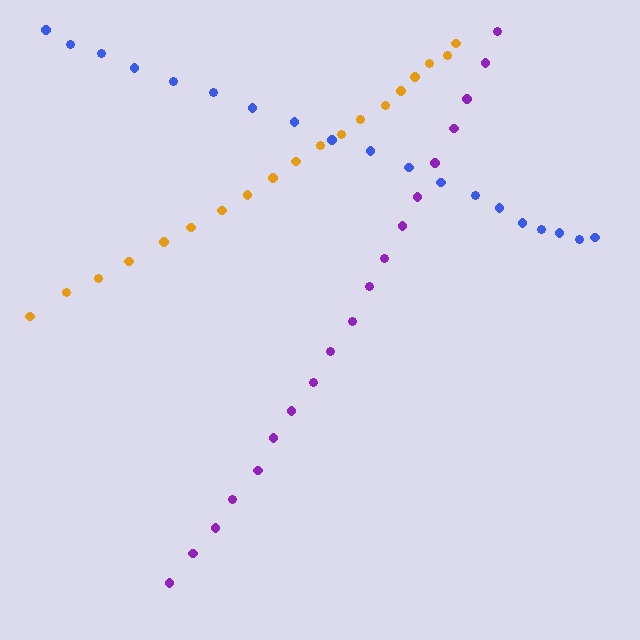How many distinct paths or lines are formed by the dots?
There are 3 distinct paths.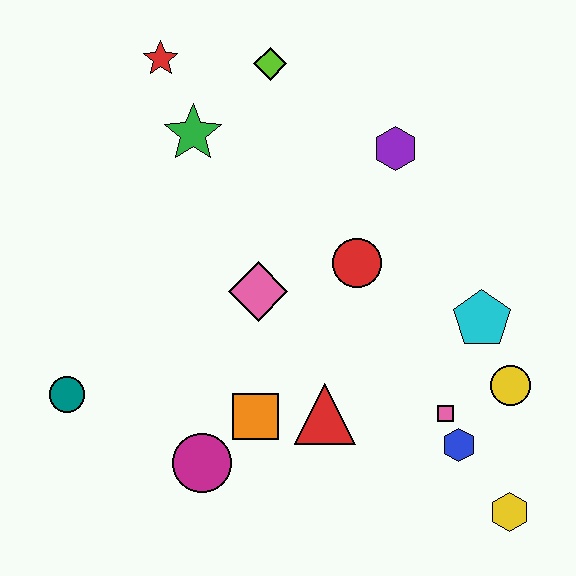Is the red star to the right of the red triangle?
No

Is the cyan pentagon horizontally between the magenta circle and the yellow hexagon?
Yes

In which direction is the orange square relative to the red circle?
The orange square is below the red circle.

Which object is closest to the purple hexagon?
The red circle is closest to the purple hexagon.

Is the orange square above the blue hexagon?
Yes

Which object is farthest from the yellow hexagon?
The red star is farthest from the yellow hexagon.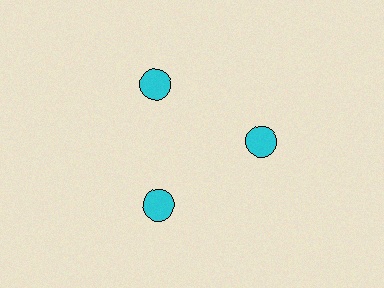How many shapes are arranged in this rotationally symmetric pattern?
There are 3 shapes, arranged in 3 groups of 1.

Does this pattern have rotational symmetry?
Yes, this pattern has 3-fold rotational symmetry. It looks the same after rotating 120 degrees around the center.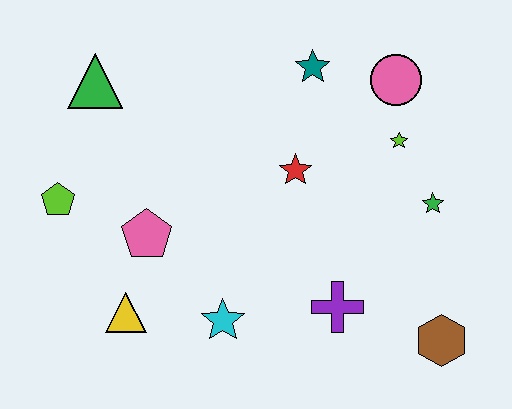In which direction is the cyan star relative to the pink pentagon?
The cyan star is below the pink pentagon.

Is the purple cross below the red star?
Yes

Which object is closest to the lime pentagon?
The pink pentagon is closest to the lime pentagon.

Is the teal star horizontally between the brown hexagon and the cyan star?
Yes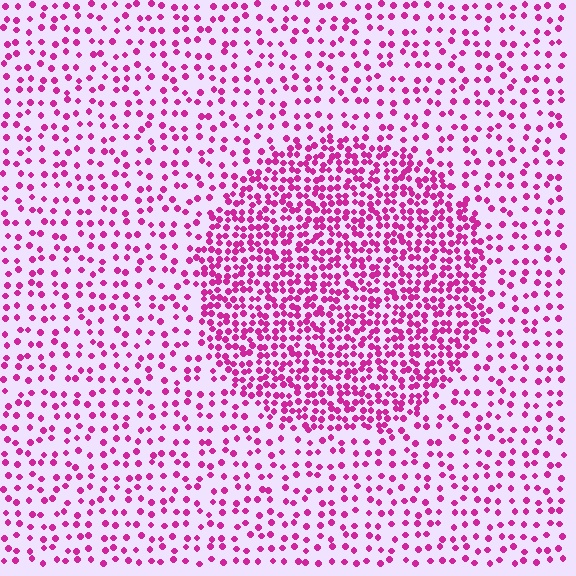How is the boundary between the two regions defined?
The boundary is defined by a change in element density (approximately 2.3x ratio). All elements are the same color, size, and shape.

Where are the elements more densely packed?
The elements are more densely packed inside the circle boundary.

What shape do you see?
I see a circle.